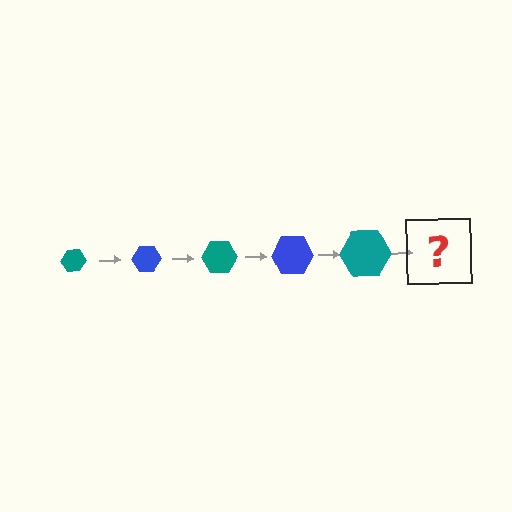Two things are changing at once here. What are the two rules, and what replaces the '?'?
The two rules are that the hexagon grows larger each step and the color cycles through teal and blue. The '?' should be a blue hexagon, larger than the previous one.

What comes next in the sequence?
The next element should be a blue hexagon, larger than the previous one.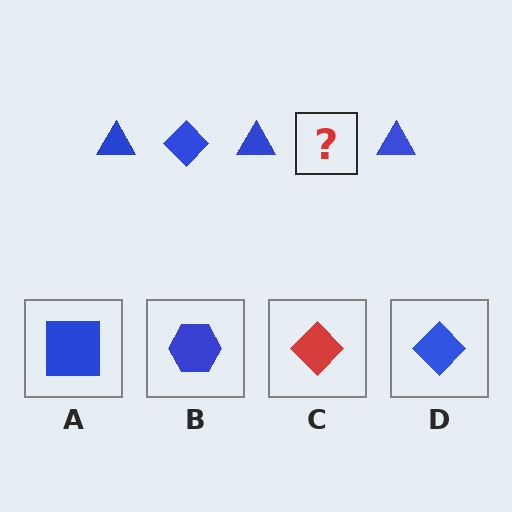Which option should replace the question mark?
Option D.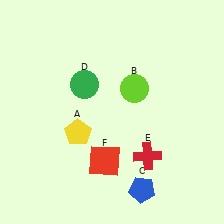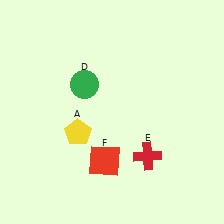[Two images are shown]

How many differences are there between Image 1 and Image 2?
There are 2 differences between the two images.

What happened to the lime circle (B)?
The lime circle (B) was removed in Image 2. It was in the top-right area of Image 1.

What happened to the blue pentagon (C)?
The blue pentagon (C) was removed in Image 2. It was in the bottom-right area of Image 1.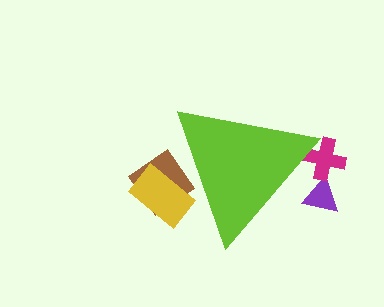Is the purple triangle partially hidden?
Yes, the purple triangle is partially hidden behind the lime triangle.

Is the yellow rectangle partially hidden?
Yes, the yellow rectangle is partially hidden behind the lime triangle.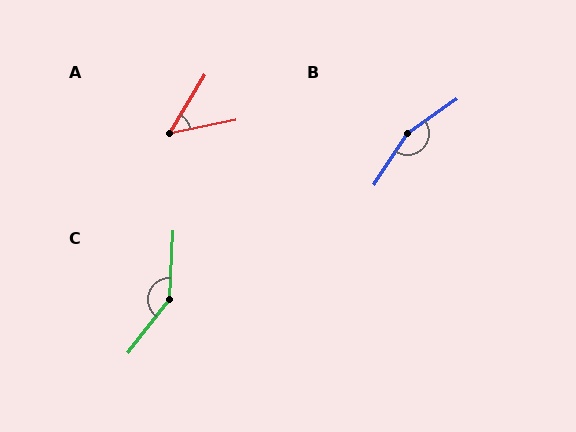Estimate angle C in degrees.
Approximately 145 degrees.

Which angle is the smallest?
A, at approximately 47 degrees.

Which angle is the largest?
B, at approximately 158 degrees.